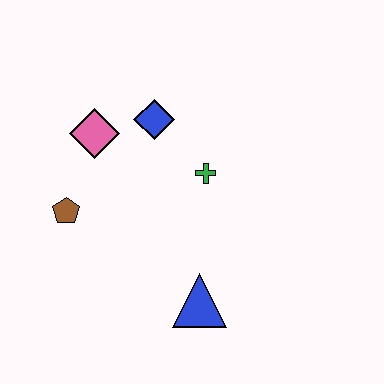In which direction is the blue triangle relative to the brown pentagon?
The blue triangle is to the right of the brown pentagon.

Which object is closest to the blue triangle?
The green cross is closest to the blue triangle.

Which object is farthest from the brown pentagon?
The blue triangle is farthest from the brown pentagon.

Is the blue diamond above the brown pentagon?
Yes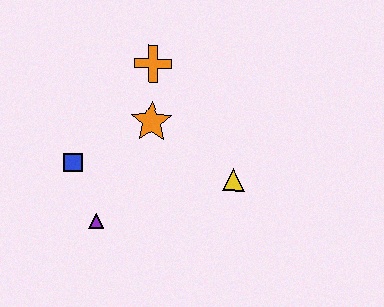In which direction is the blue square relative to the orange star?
The blue square is to the left of the orange star.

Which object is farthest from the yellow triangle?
The blue square is farthest from the yellow triangle.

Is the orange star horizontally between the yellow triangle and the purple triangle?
Yes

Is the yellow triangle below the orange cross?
Yes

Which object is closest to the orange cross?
The orange star is closest to the orange cross.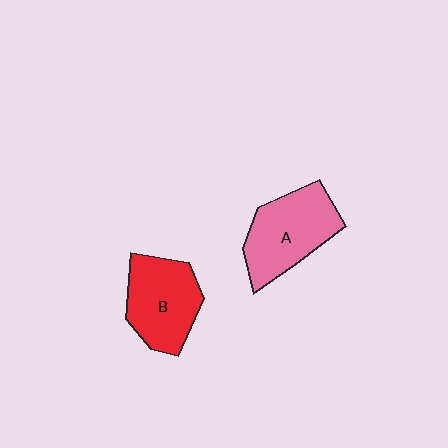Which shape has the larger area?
Shape A (pink).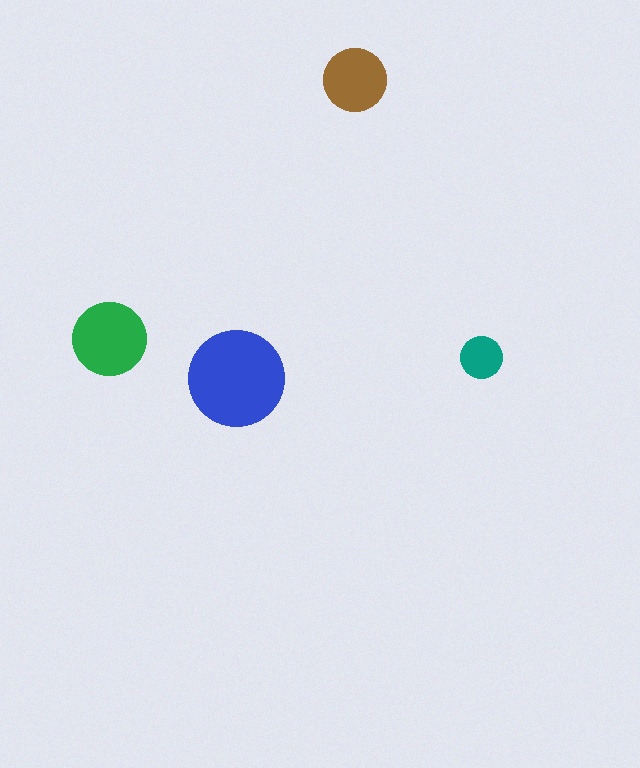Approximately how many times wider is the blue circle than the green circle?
About 1.5 times wider.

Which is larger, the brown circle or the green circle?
The green one.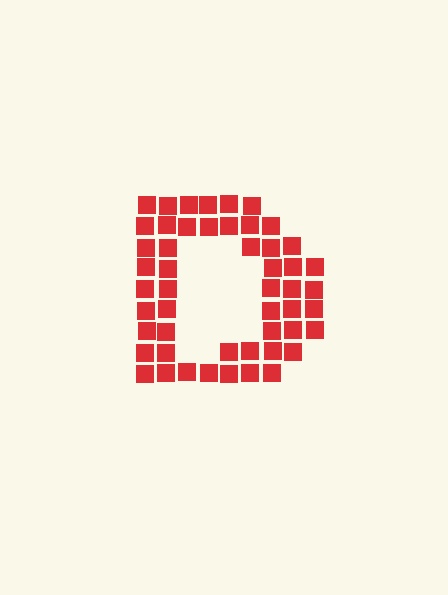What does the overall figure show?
The overall figure shows the letter D.